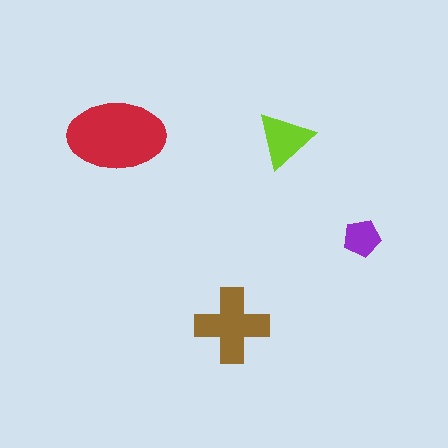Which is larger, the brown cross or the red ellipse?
The red ellipse.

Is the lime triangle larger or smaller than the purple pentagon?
Larger.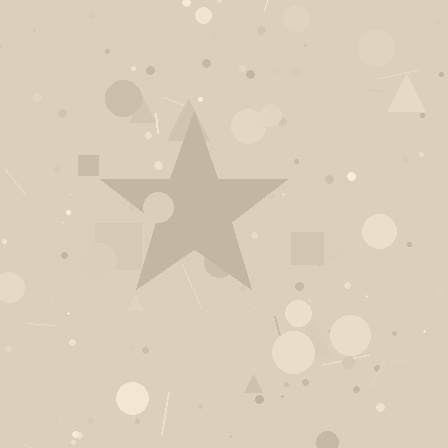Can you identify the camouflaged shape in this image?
The camouflaged shape is a star.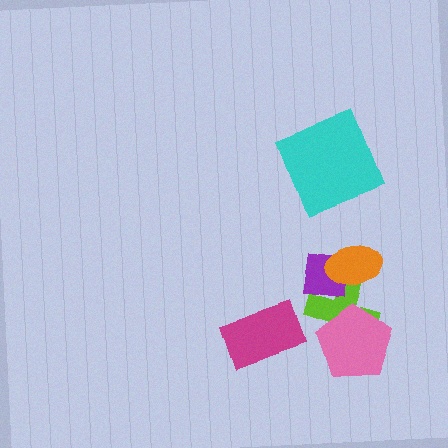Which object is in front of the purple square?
The orange ellipse is in front of the purple square.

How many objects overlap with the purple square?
2 objects overlap with the purple square.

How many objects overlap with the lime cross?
3 objects overlap with the lime cross.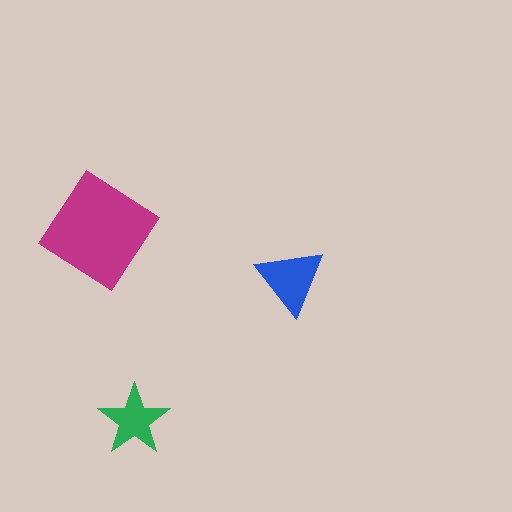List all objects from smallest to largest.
The green star, the blue triangle, the magenta diamond.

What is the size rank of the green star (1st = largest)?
3rd.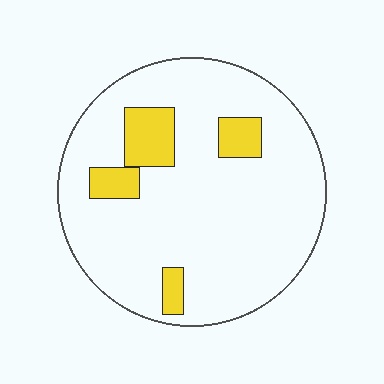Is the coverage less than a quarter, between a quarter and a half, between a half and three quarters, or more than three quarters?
Less than a quarter.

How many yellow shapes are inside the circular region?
4.